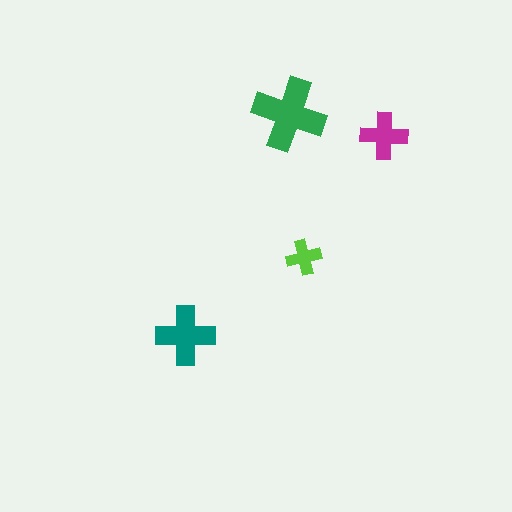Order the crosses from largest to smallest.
the green one, the teal one, the magenta one, the lime one.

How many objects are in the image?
There are 4 objects in the image.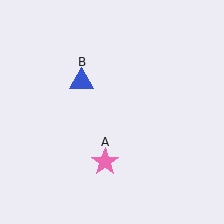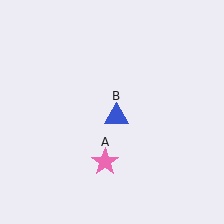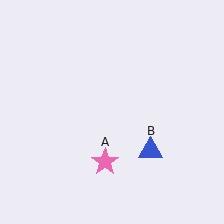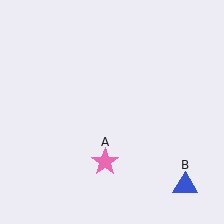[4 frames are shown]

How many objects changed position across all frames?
1 object changed position: blue triangle (object B).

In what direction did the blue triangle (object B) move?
The blue triangle (object B) moved down and to the right.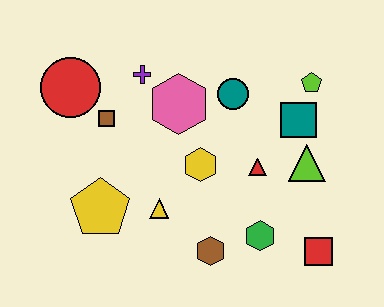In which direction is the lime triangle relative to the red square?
The lime triangle is above the red square.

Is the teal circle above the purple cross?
No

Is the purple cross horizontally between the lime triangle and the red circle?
Yes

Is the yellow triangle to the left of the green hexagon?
Yes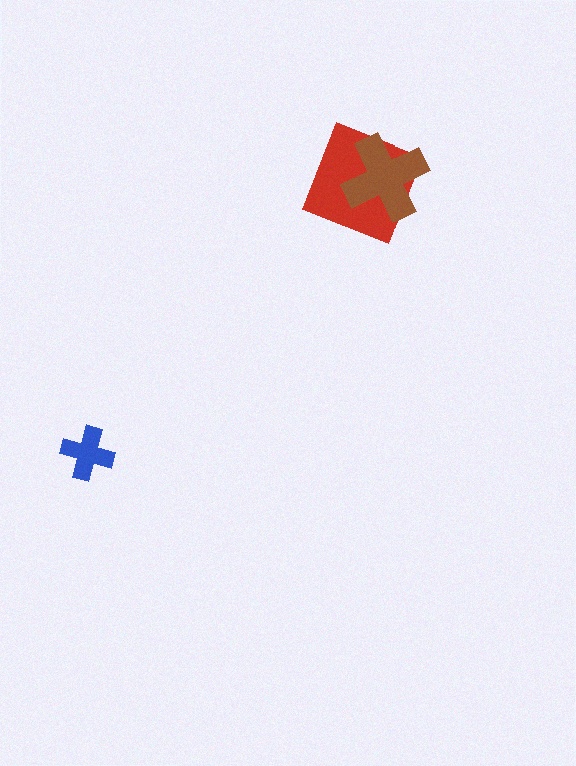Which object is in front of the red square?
The brown cross is in front of the red square.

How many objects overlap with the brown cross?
1 object overlaps with the brown cross.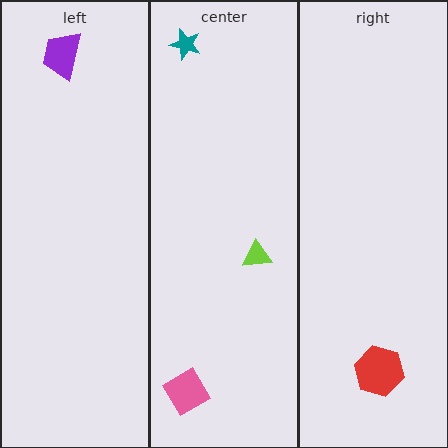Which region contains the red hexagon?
The right region.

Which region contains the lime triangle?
The center region.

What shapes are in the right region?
The red hexagon.